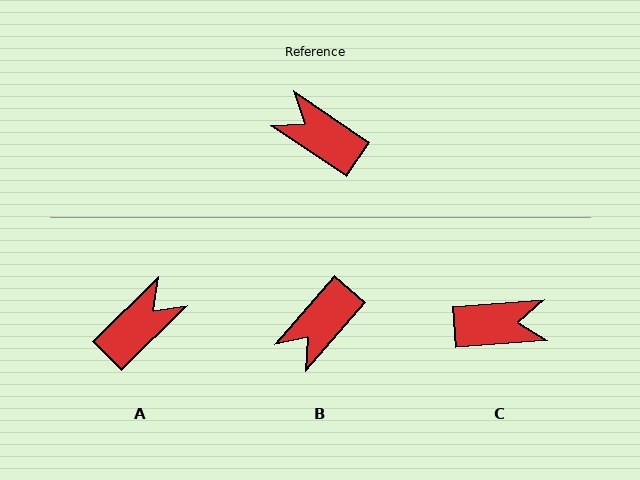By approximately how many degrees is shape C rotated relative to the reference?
Approximately 142 degrees clockwise.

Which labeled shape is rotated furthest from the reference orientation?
C, about 142 degrees away.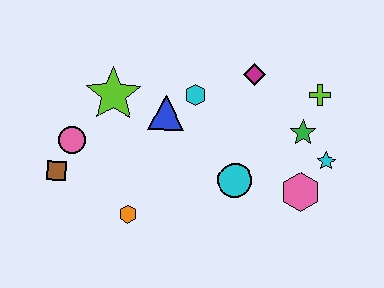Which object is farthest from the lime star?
The cyan star is farthest from the lime star.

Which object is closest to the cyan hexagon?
The blue triangle is closest to the cyan hexagon.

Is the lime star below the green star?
No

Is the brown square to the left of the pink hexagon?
Yes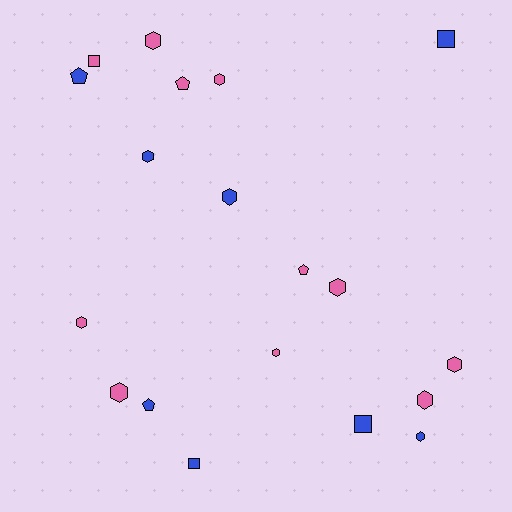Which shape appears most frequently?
Hexagon, with 11 objects.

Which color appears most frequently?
Pink, with 11 objects.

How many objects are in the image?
There are 19 objects.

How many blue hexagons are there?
There are 3 blue hexagons.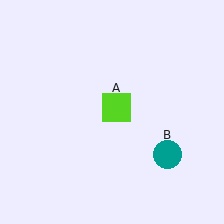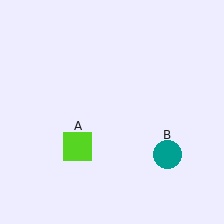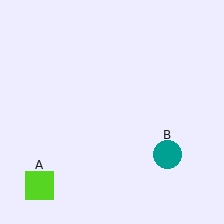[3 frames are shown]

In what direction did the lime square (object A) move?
The lime square (object A) moved down and to the left.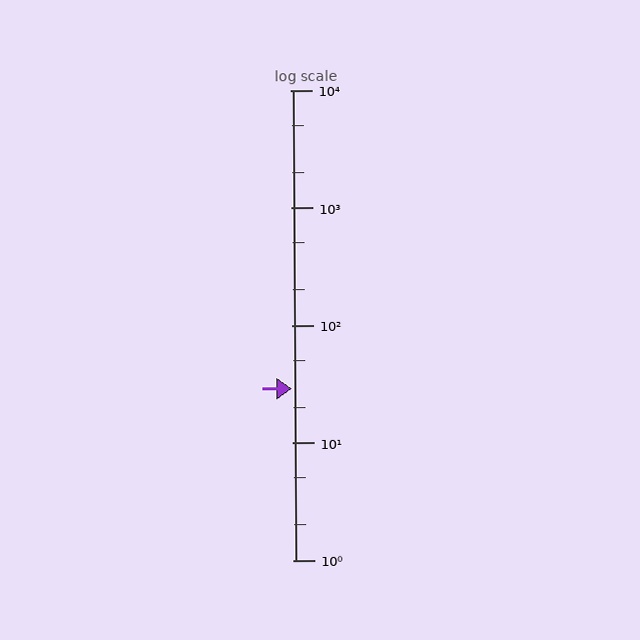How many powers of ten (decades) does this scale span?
The scale spans 4 decades, from 1 to 10000.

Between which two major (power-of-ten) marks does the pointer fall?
The pointer is between 10 and 100.